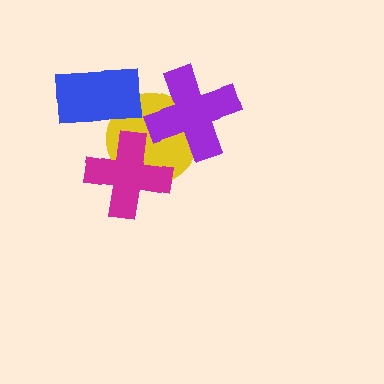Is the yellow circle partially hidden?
Yes, it is partially covered by another shape.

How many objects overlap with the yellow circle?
3 objects overlap with the yellow circle.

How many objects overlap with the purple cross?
1 object overlaps with the purple cross.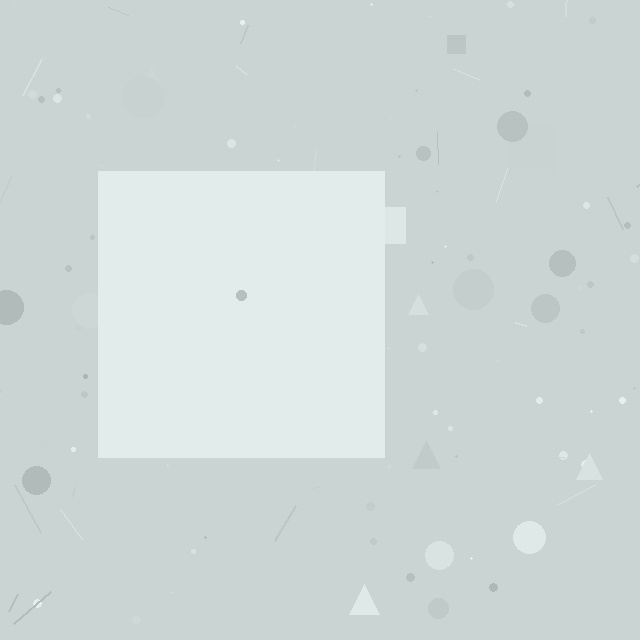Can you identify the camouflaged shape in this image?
The camouflaged shape is a square.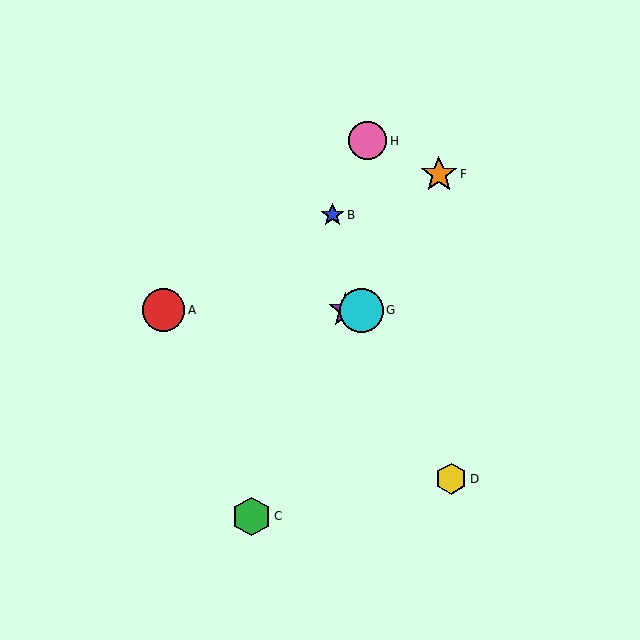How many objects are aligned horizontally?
3 objects (A, E, G) are aligned horizontally.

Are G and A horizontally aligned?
Yes, both are at y≈310.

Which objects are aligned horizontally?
Objects A, E, G are aligned horizontally.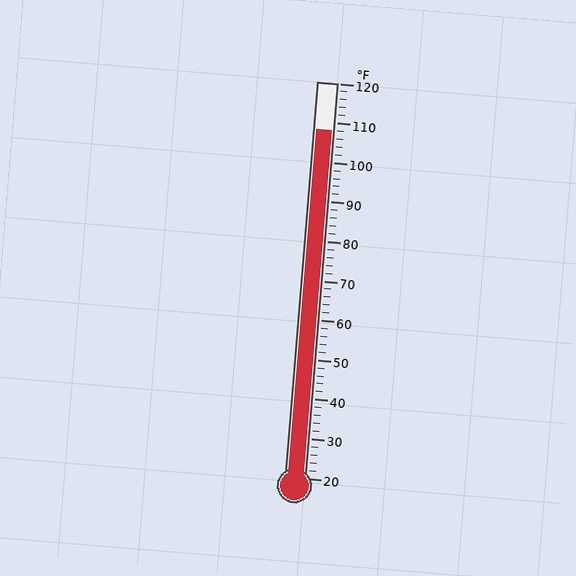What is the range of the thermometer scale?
The thermometer scale ranges from 20°F to 120°F.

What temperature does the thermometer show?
The thermometer shows approximately 108°F.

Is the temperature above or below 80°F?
The temperature is above 80°F.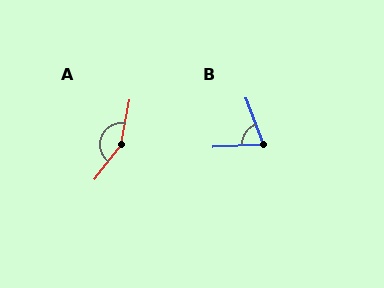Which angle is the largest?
A, at approximately 153 degrees.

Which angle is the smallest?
B, at approximately 72 degrees.